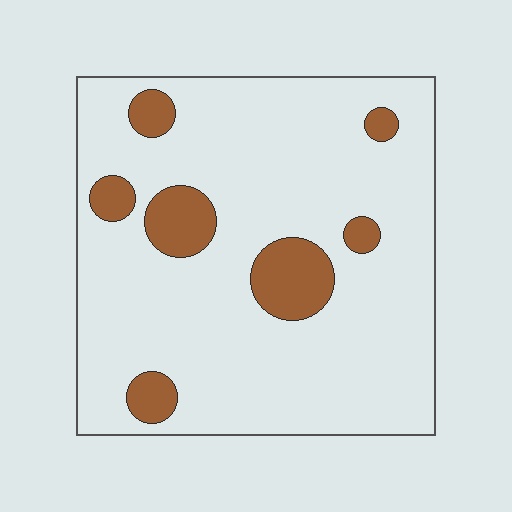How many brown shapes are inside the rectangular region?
7.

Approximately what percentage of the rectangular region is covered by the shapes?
Approximately 15%.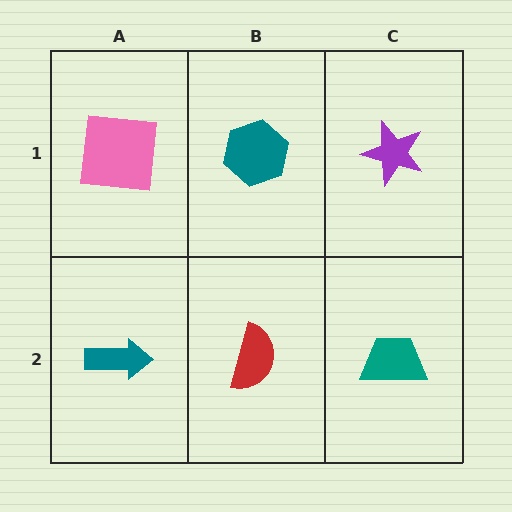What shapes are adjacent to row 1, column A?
A teal arrow (row 2, column A), a teal hexagon (row 1, column B).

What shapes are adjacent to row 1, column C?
A teal trapezoid (row 2, column C), a teal hexagon (row 1, column B).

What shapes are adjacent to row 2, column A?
A pink square (row 1, column A), a red semicircle (row 2, column B).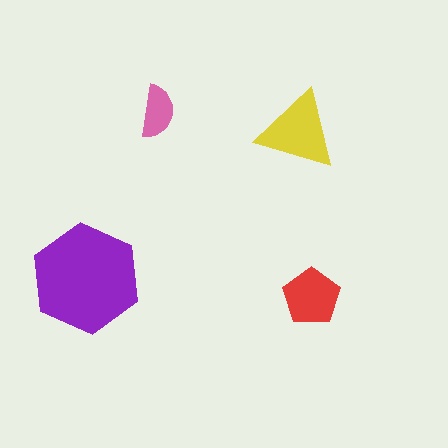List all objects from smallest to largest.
The pink semicircle, the red pentagon, the yellow triangle, the purple hexagon.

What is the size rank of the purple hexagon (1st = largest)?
1st.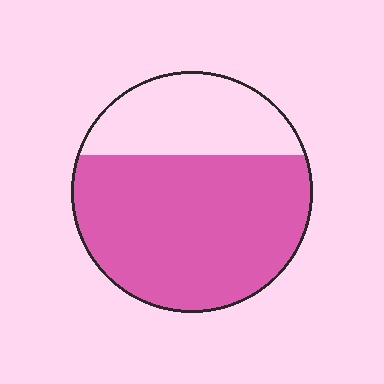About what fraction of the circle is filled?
About two thirds (2/3).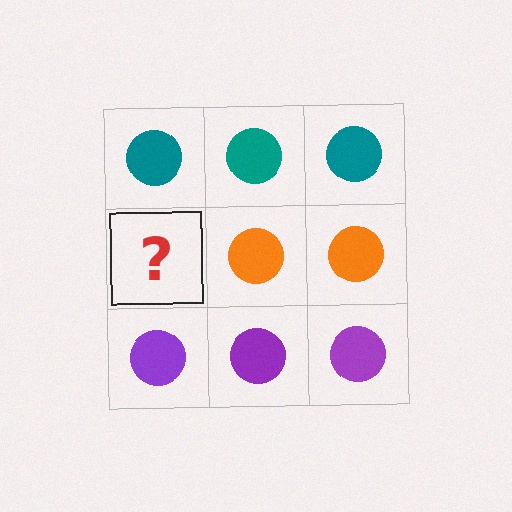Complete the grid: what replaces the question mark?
The question mark should be replaced with an orange circle.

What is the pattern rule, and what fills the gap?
The rule is that each row has a consistent color. The gap should be filled with an orange circle.